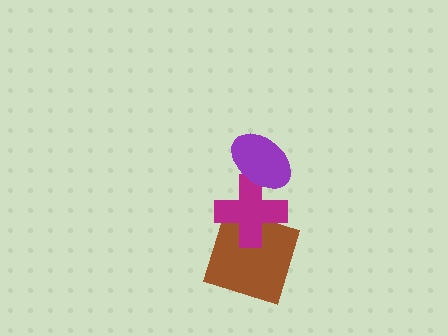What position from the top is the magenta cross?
The magenta cross is 2nd from the top.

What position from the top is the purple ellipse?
The purple ellipse is 1st from the top.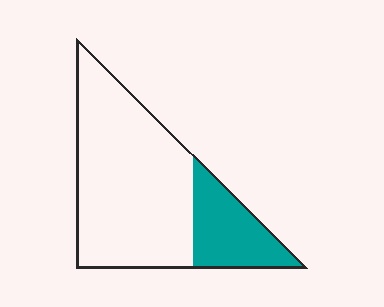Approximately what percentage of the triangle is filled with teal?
Approximately 25%.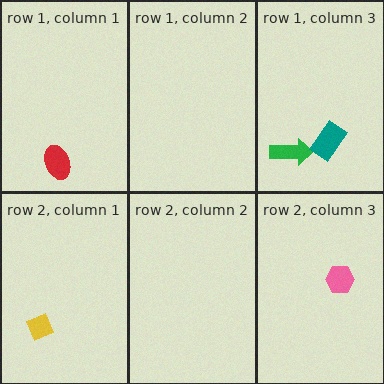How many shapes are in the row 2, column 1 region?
1.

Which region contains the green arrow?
The row 1, column 3 region.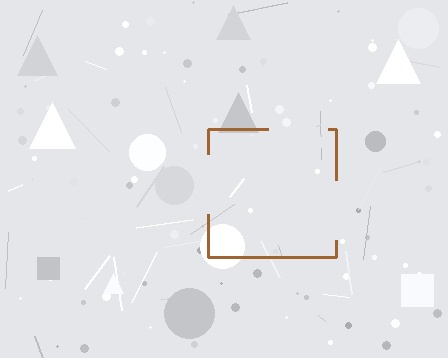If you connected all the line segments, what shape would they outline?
They would outline a square.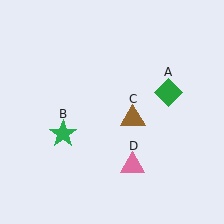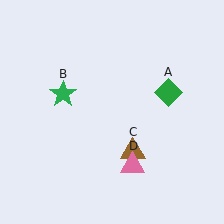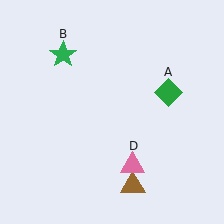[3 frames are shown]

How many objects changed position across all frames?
2 objects changed position: green star (object B), brown triangle (object C).